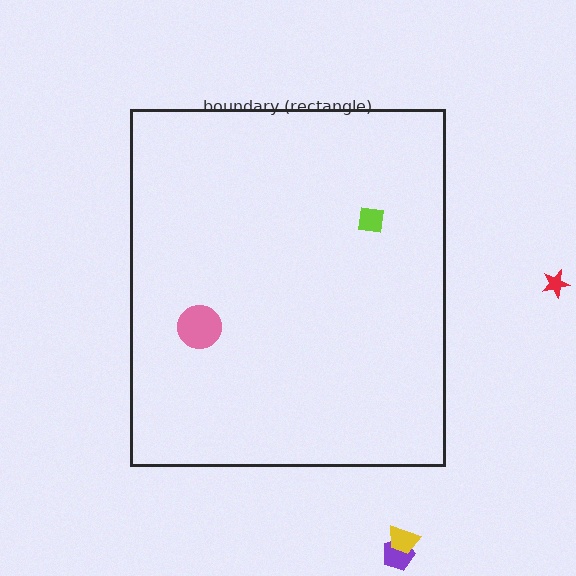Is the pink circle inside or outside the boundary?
Inside.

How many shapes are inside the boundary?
2 inside, 3 outside.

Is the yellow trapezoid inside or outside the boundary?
Outside.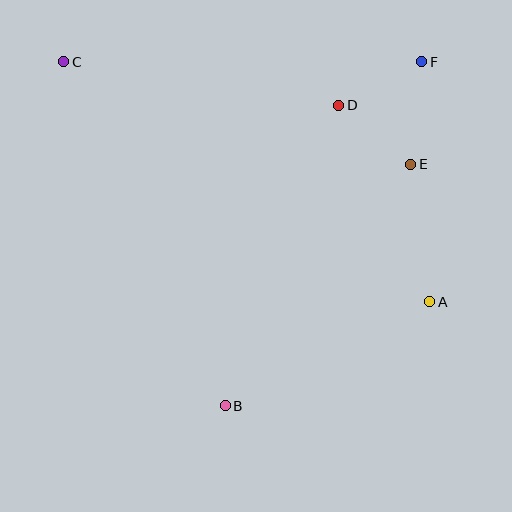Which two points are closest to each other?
Points D and E are closest to each other.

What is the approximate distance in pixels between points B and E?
The distance between B and E is approximately 305 pixels.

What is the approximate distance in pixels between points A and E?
The distance between A and E is approximately 139 pixels.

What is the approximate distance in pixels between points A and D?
The distance between A and D is approximately 216 pixels.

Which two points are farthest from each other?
Points A and C are farthest from each other.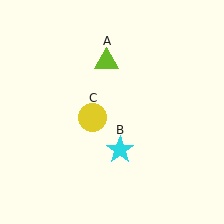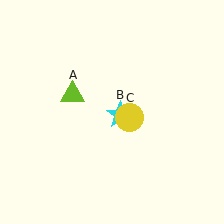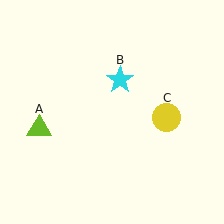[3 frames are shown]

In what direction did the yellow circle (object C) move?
The yellow circle (object C) moved right.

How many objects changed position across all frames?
3 objects changed position: lime triangle (object A), cyan star (object B), yellow circle (object C).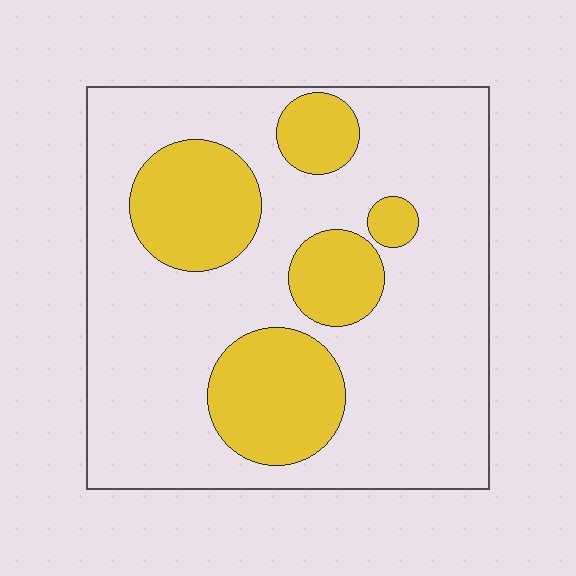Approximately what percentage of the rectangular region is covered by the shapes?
Approximately 25%.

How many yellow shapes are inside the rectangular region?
5.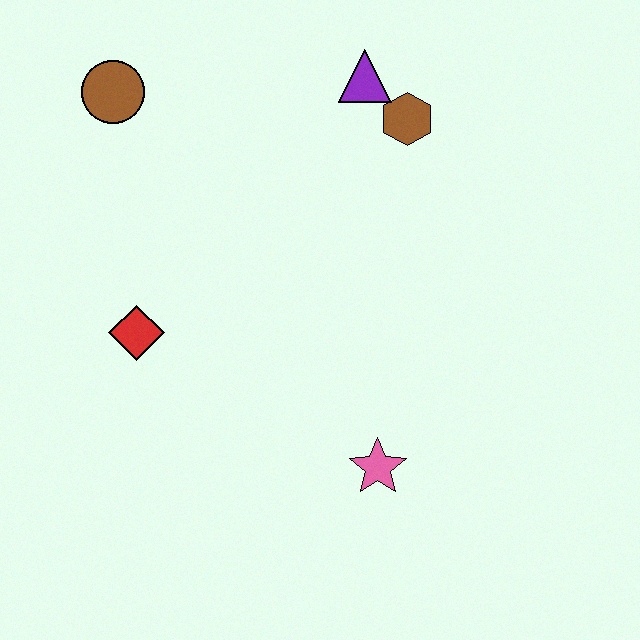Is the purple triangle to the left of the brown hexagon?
Yes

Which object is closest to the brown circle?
The red diamond is closest to the brown circle.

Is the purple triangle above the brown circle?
Yes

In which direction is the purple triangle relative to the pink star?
The purple triangle is above the pink star.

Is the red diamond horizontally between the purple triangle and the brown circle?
Yes